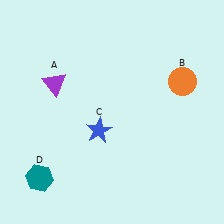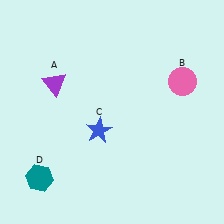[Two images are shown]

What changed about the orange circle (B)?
In Image 1, B is orange. In Image 2, it changed to pink.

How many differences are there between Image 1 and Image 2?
There is 1 difference between the two images.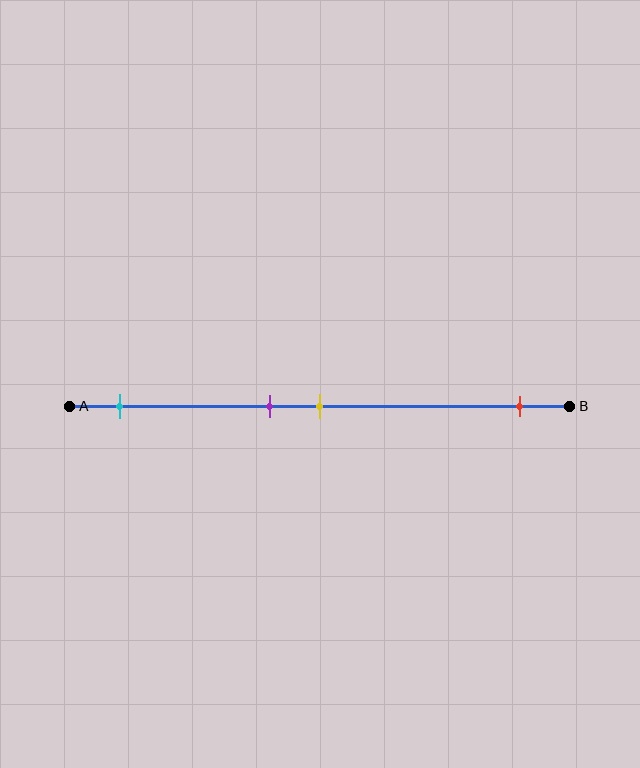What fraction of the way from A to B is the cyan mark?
The cyan mark is approximately 10% (0.1) of the way from A to B.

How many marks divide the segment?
There are 4 marks dividing the segment.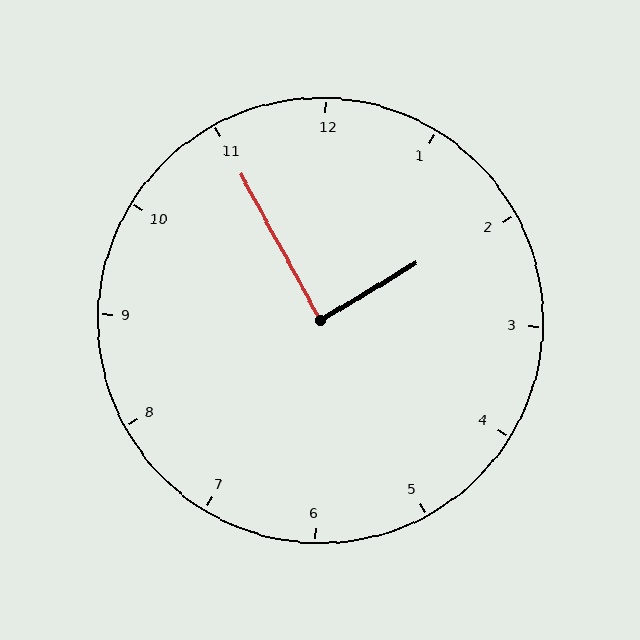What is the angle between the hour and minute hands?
Approximately 88 degrees.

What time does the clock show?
1:55.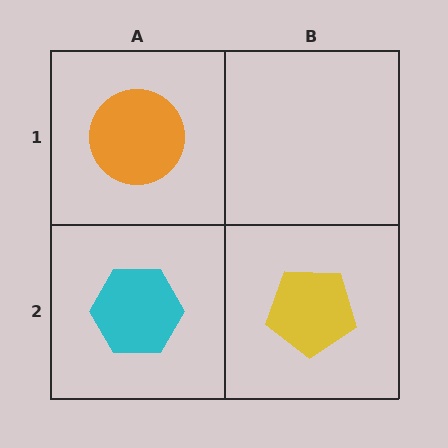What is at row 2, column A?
A cyan hexagon.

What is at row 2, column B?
A yellow pentagon.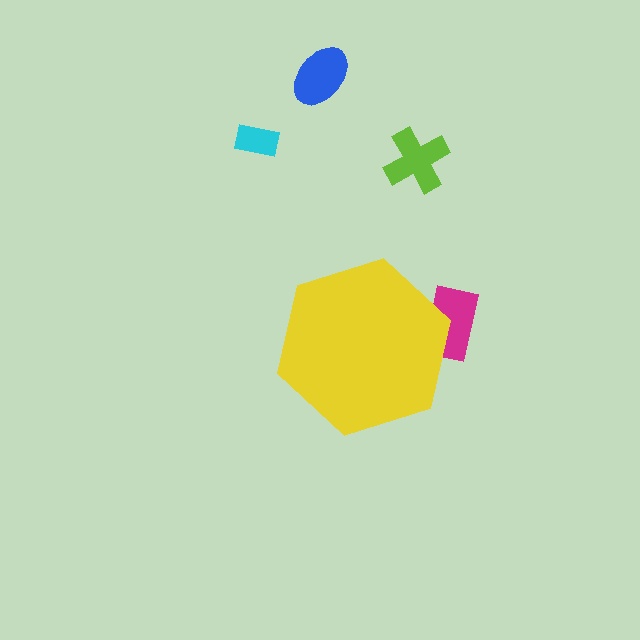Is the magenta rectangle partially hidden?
Yes, the magenta rectangle is partially hidden behind the yellow hexagon.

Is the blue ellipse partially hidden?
No, the blue ellipse is fully visible.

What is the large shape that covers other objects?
A yellow hexagon.